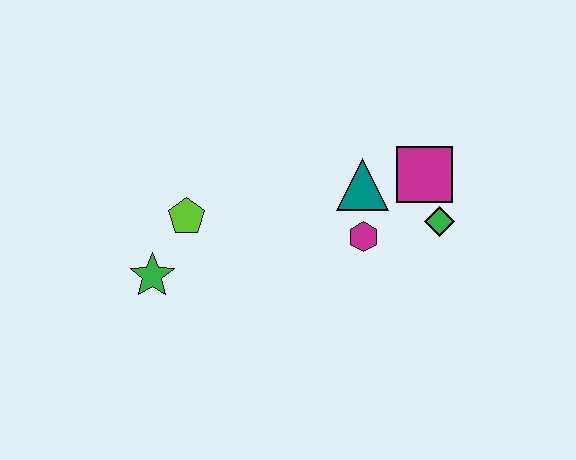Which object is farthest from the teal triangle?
The green star is farthest from the teal triangle.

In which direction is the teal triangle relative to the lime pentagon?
The teal triangle is to the right of the lime pentagon.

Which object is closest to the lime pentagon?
The green star is closest to the lime pentagon.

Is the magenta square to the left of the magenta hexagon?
No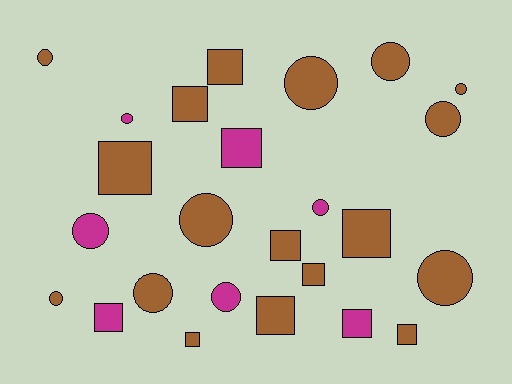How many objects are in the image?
There are 25 objects.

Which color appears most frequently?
Brown, with 18 objects.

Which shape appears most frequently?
Circle, with 13 objects.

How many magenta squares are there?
There are 3 magenta squares.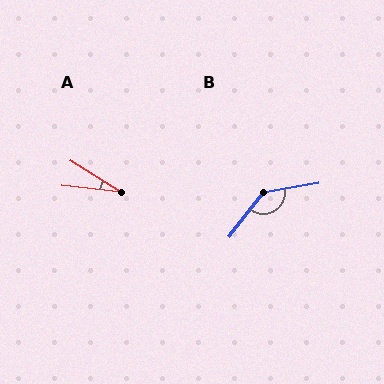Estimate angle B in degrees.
Approximately 138 degrees.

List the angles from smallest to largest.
A (26°), B (138°).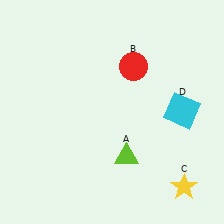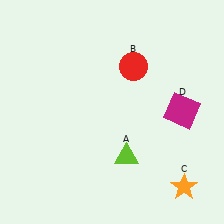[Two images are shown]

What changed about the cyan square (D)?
In Image 1, D is cyan. In Image 2, it changed to magenta.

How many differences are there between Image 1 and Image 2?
There are 2 differences between the two images.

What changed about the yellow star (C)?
In Image 1, C is yellow. In Image 2, it changed to orange.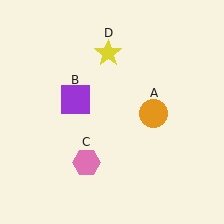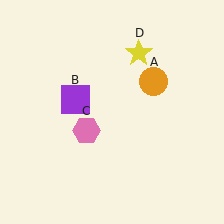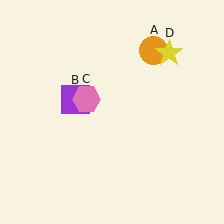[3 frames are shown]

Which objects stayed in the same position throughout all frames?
Purple square (object B) remained stationary.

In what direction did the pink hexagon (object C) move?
The pink hexagon (object C) moved up.